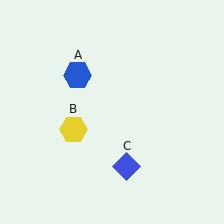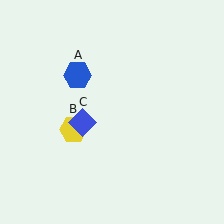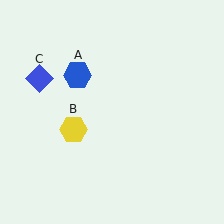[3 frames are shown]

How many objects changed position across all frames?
1 object changed position: blue diamond (object C).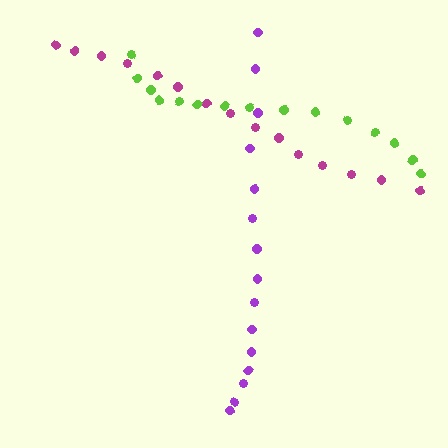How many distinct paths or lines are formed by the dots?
There are 3 distinct paths.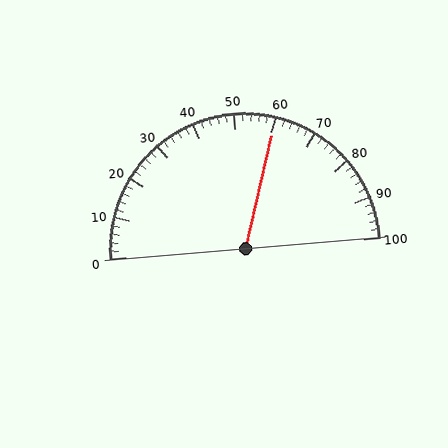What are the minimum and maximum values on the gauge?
The gauge ranges from 0 to 100.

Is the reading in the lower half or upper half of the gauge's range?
The reading is in the upper half of the range (0 to 100).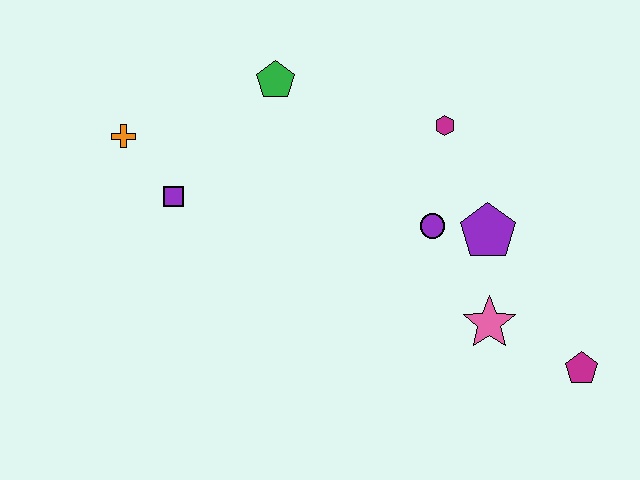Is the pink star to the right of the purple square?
Yes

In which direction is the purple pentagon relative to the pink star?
The purple pentagon is above the pink star.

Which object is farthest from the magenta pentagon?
The orange cross is farthest from the magenta pentagon.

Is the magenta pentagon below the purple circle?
Yes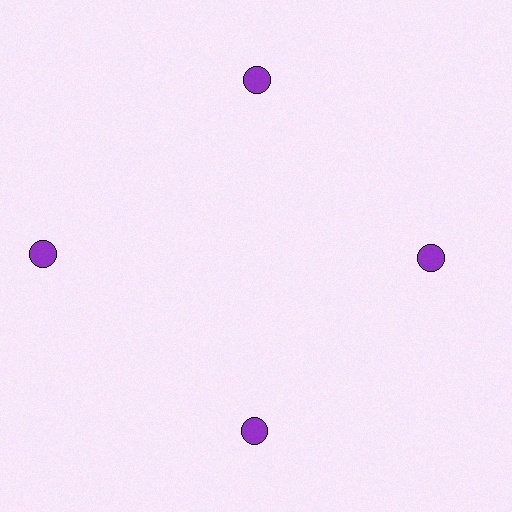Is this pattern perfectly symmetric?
No. The 4 purple circles are arranged in a ring, but one element near the 9 o'clock position is pushed outward from the center, breaking the 4-fold rotational symmetry.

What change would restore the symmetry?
The symmetry would be restored by moving it inward, back onto the ring so that all 4 circles sit at equal angles and equal distance from the center.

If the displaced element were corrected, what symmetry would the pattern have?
It would have 4-fold rotational symmetry — the pattern would map onto itself every 90 degrees.